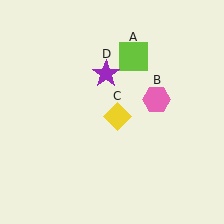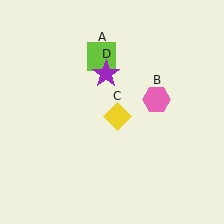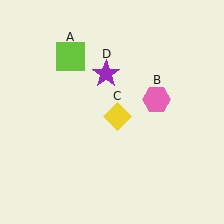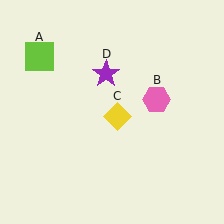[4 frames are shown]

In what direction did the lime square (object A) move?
The lime square (object A) moved left.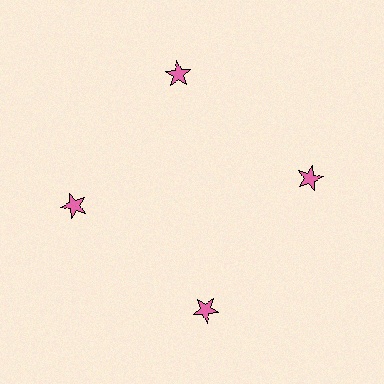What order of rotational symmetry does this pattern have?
This pattern has 4-fold rotational symmetry.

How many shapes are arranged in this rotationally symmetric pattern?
There are 4 shapes, arranged in 4 groups of 1.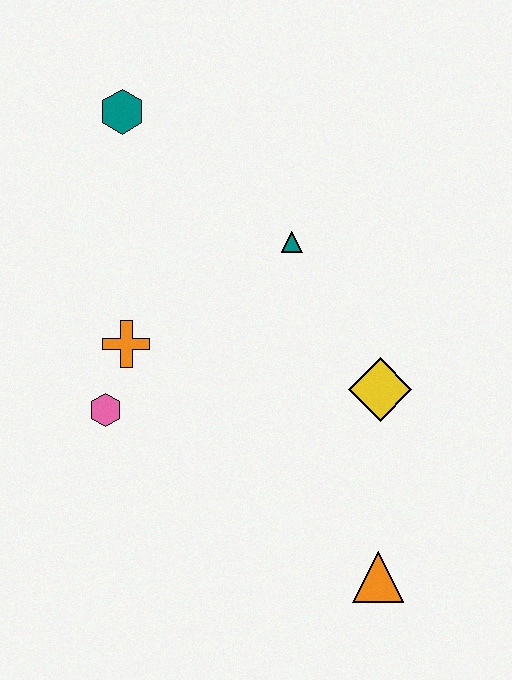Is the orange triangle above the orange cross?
No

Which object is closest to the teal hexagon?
The teal triangle is closest to the teal hexagon.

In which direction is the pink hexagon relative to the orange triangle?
The pink hexagon is to the left of the orange triangle.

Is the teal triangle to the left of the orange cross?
No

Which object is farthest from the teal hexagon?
The orange triangle is farthest from the teal hexagon.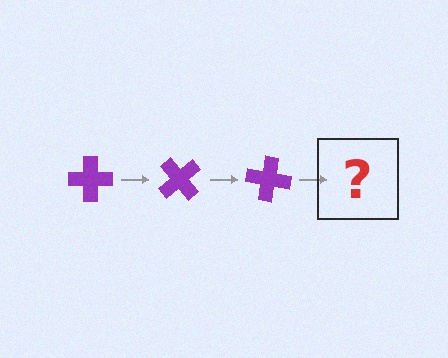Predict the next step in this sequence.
The next step is a purple cross rotated 150 degrees.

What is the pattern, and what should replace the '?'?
The pattern is that the cross rotates 50 degrees each step. The '?' should be a purple cross rotated 150 degrees.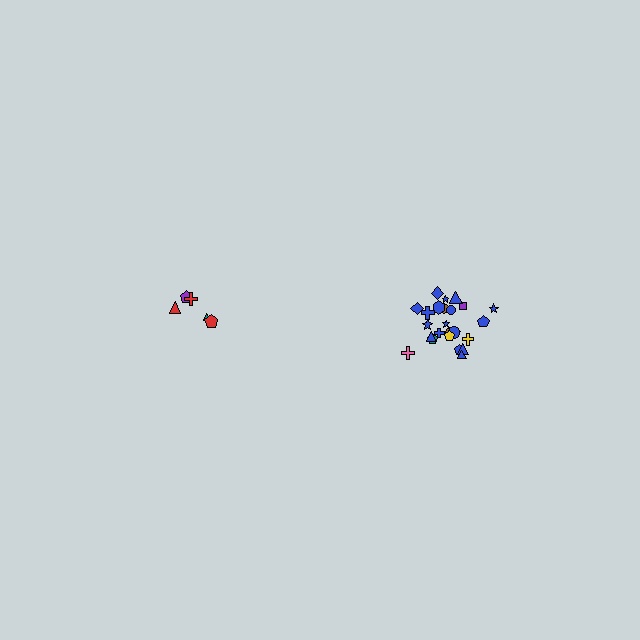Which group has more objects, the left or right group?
The right group.